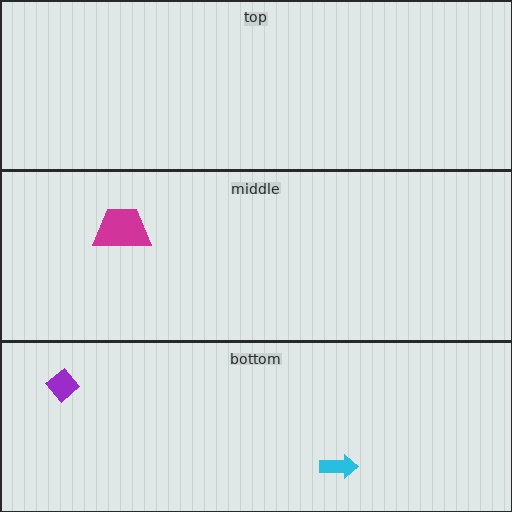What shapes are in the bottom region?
The cyan arrow, the purple diamond.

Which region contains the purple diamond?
The bottom region.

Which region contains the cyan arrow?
The bottom region.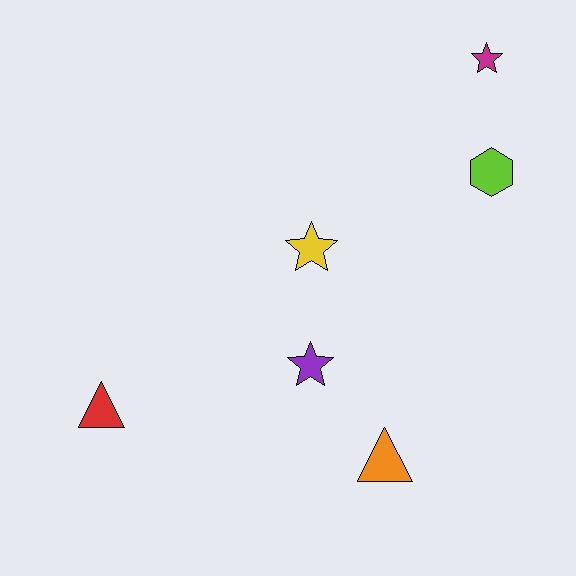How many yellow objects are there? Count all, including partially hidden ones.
There is 1 yellow object.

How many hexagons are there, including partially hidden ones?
There is 1 hexagon.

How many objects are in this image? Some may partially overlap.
There are 6 objects.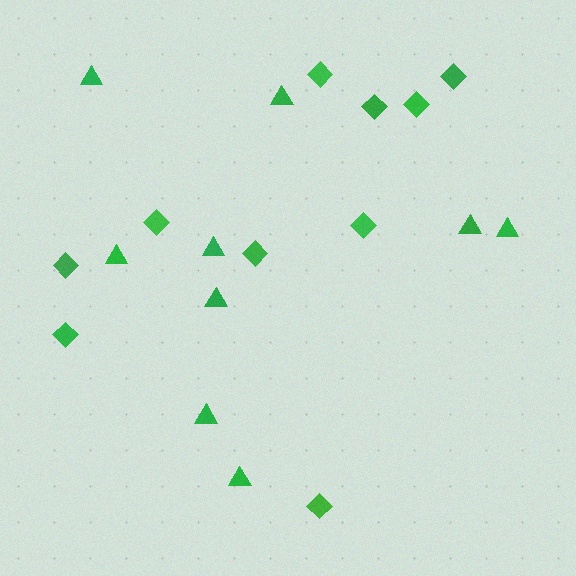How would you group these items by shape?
There are 2 groups: one group of diamonds (10) and one group of triangles (9).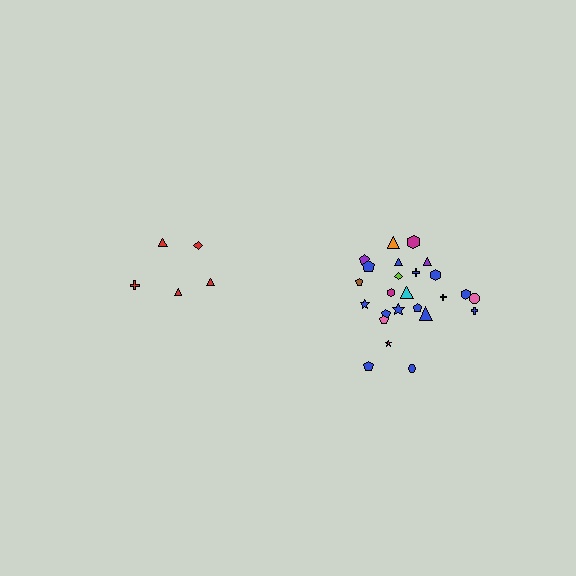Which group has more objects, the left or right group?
The right group.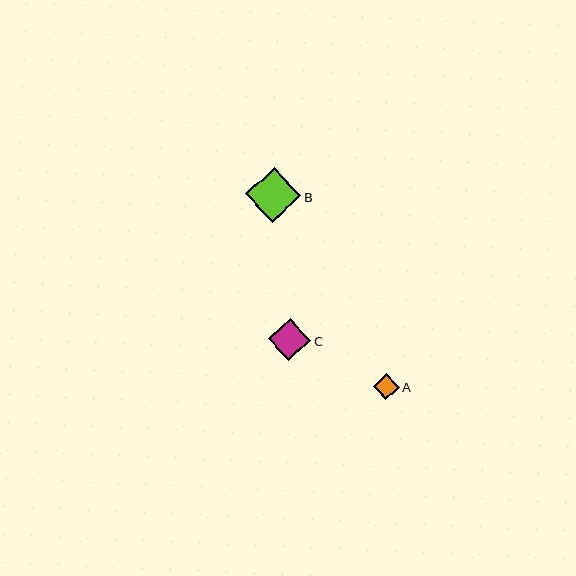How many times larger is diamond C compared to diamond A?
Diamond C is approximately 1.7 times the size of diamond A.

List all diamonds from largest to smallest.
From largest to smallest: B, C, A.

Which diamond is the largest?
Diamond B is the largest with a size of approximately 55 pixels.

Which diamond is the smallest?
Diamond A is the smallest with a size of approximately 26 pixels.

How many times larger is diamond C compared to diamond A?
Diamond C is approximately 1.7 times the size of diamond A.